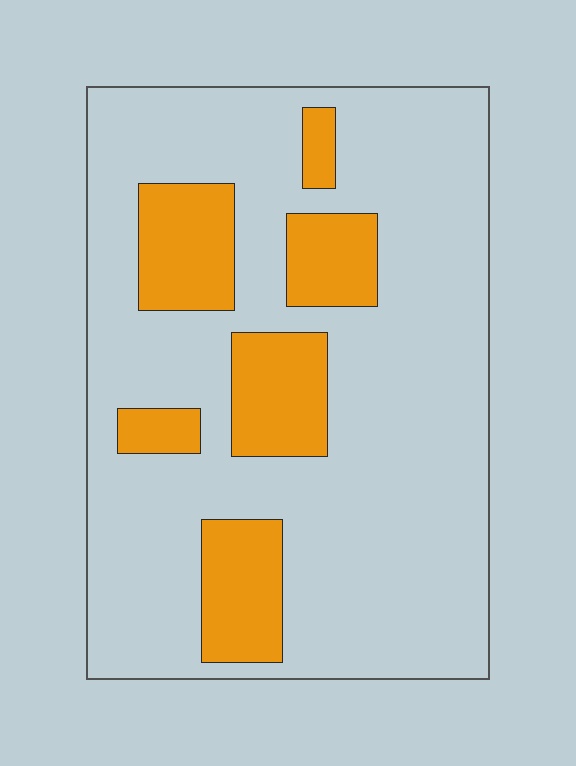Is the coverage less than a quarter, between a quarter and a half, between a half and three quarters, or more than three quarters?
Less than a quarter.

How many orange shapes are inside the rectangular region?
6.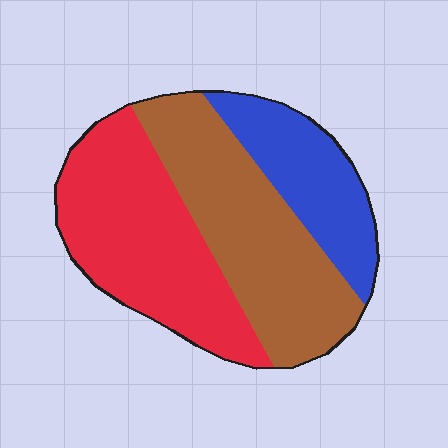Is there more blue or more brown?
Brown.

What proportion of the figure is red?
Red takes up about two fifths (2/5) of the figure.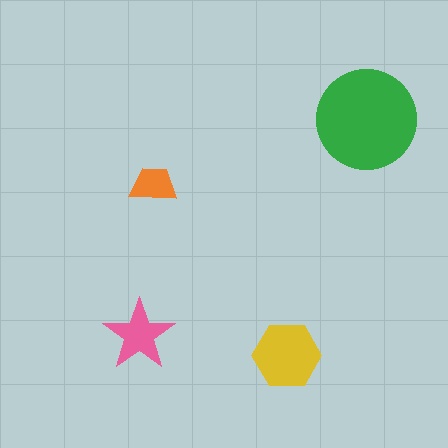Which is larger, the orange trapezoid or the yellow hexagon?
The yellow hexagon.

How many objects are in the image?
There are 4 objects in the image.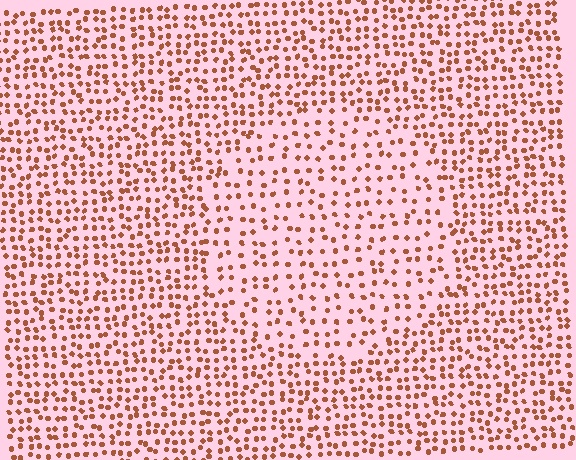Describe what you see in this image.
The image contains small brown elements arranged at two different densities. A circle-shaped region is visible where the elements are less densely packed than the surrounding area.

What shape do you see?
I see a circle.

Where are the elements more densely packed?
The elements are more densely packed outside the circle boundary.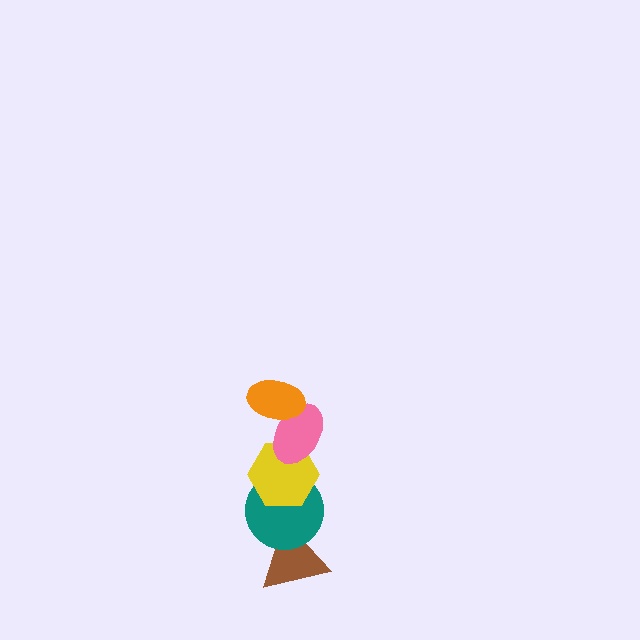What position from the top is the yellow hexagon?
The yellow hexagon is 3rd from the top.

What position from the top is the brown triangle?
The brown triangle is 5th from the top.